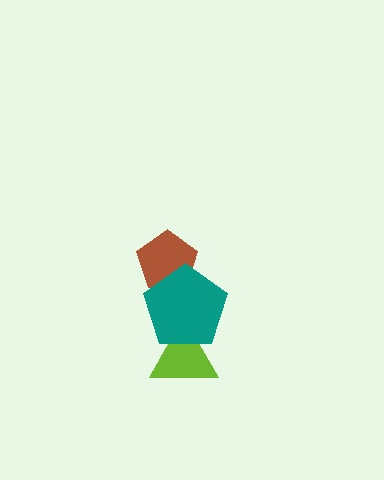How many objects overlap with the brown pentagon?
1 object overlaps with the brown pentagon.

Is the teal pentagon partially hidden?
No, no other shape covers it.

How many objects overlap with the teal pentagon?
2 objects overlap with the teal pentagon.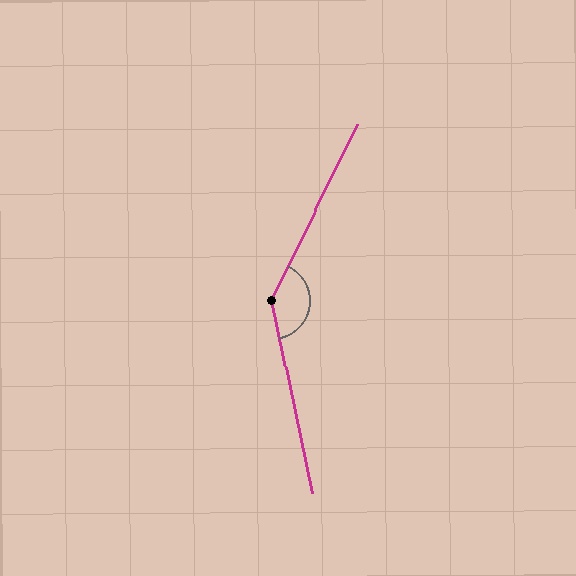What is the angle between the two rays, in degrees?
Approximately 142 degrees.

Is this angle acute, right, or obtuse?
It is obtuse.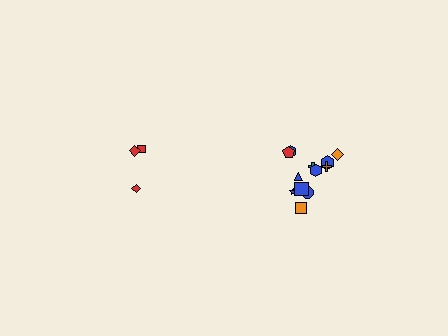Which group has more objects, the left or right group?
The right group.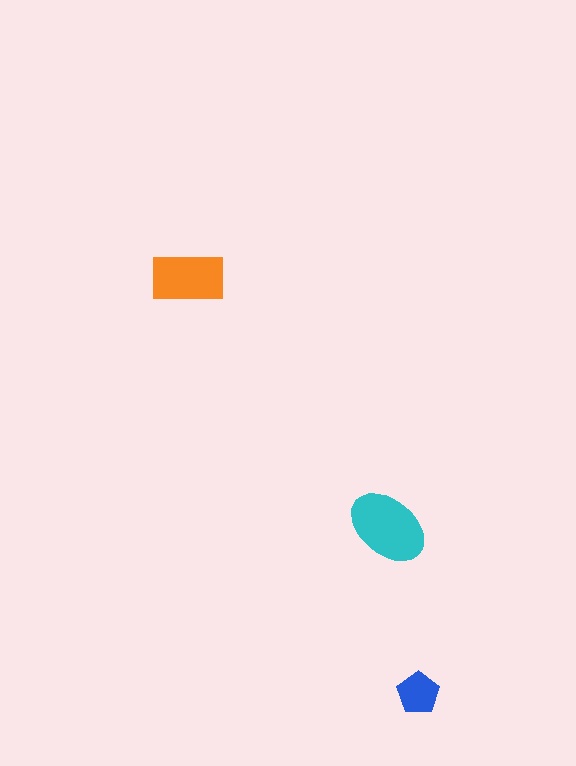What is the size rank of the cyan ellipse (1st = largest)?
1st.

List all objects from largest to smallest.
The cyan ellipse, the orange rectangle, the blue pentagon.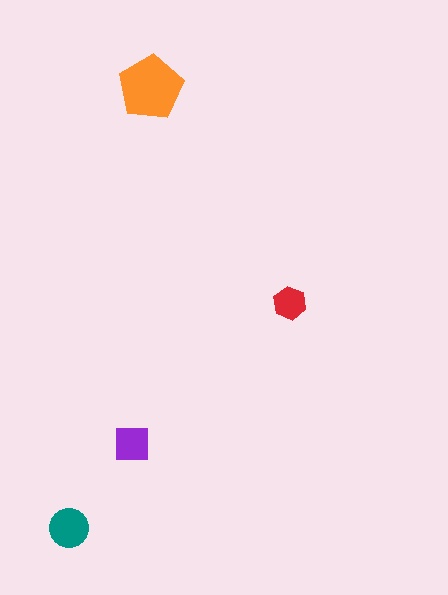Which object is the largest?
The orange pentagon.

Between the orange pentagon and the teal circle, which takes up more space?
The orange pentagon.